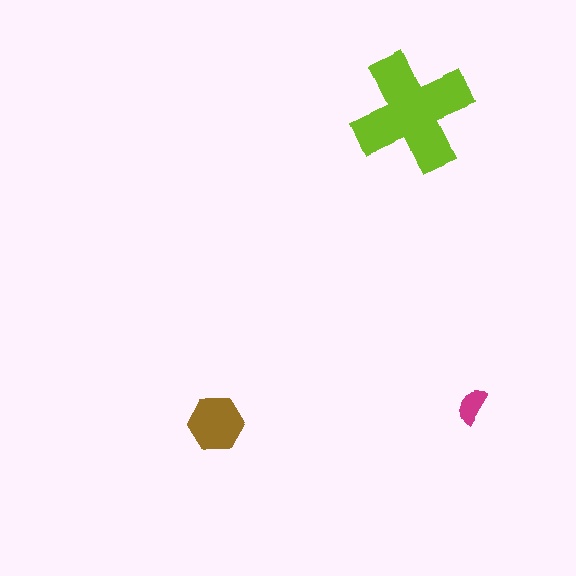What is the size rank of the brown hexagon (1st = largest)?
2nd.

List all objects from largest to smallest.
The lime cross, the brown hexagon, the magenta semicircle.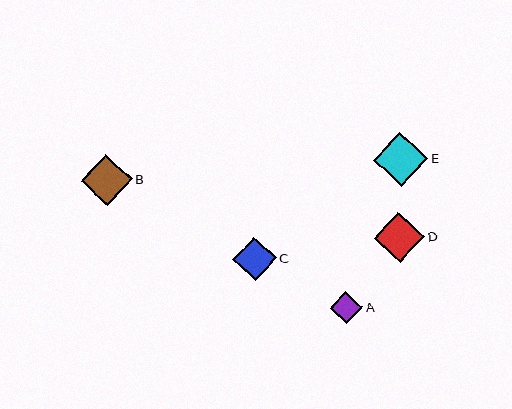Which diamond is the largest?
Diamond E is the largest with a size of approximately 54 pixels.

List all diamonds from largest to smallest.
From largest to smallest: E, B, D, C, A.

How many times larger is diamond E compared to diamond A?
Diamond E is approximately 1.7 times the size of diamond A.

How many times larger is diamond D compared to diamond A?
Diamond D is approximately 1.6 times the size of diamond A.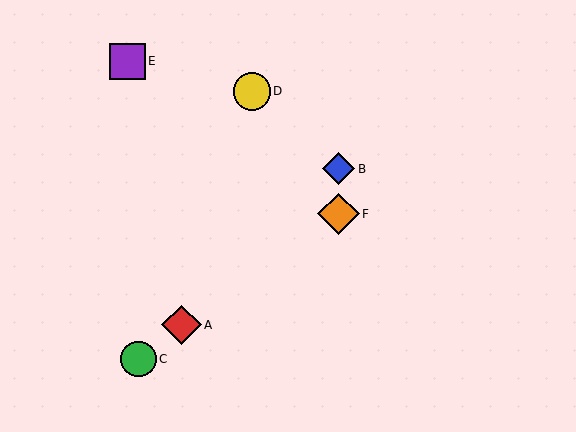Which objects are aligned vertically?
Objects B, F are aligned vertically.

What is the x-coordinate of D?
Object D is at x≈252.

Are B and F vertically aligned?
Yes, both are at x≈338.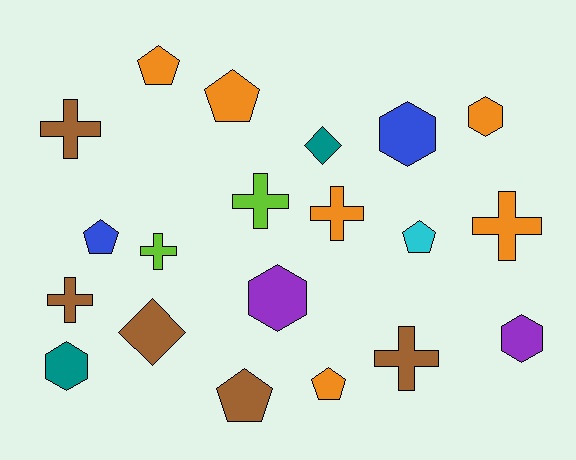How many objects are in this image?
There are 20 objects.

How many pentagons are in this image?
There are 6 pentagons.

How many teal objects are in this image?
There are 2 teal objects.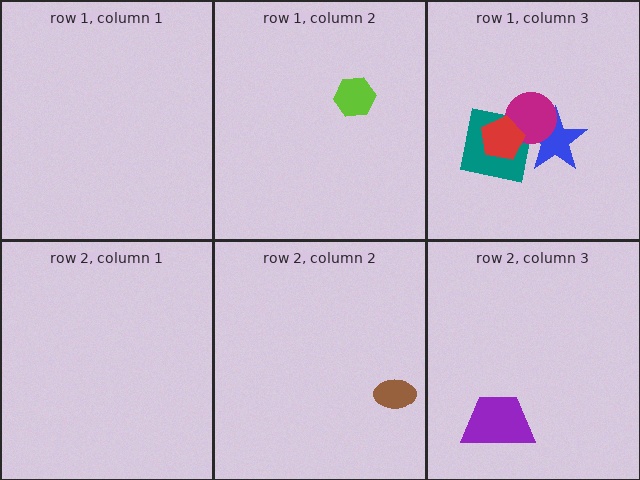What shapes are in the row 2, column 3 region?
The purple trapezoid.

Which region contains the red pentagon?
The row 1, column 3 region.